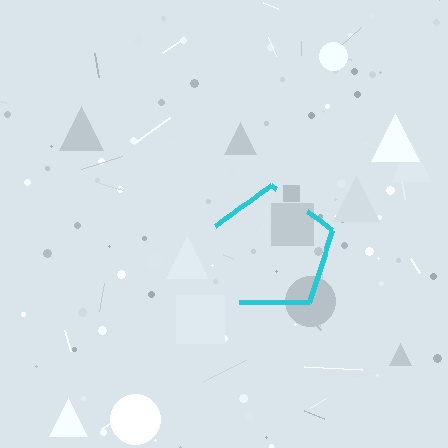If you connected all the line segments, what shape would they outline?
They would outline a pentagon.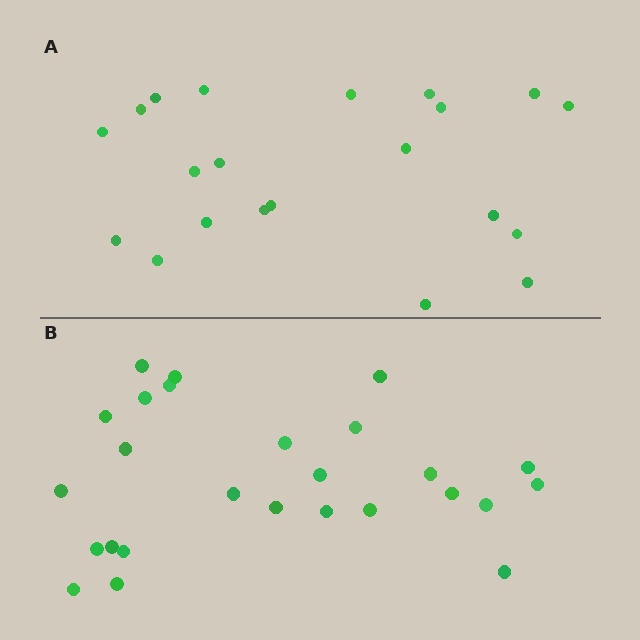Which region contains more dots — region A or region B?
Region B (the bottom region) has more dots.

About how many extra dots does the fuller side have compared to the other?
Region B has about 5 more dots than region A.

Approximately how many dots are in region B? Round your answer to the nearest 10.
About 30 dots. (The exact count is 26, which rounds to 30.)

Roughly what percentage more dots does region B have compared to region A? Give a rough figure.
About 25% more.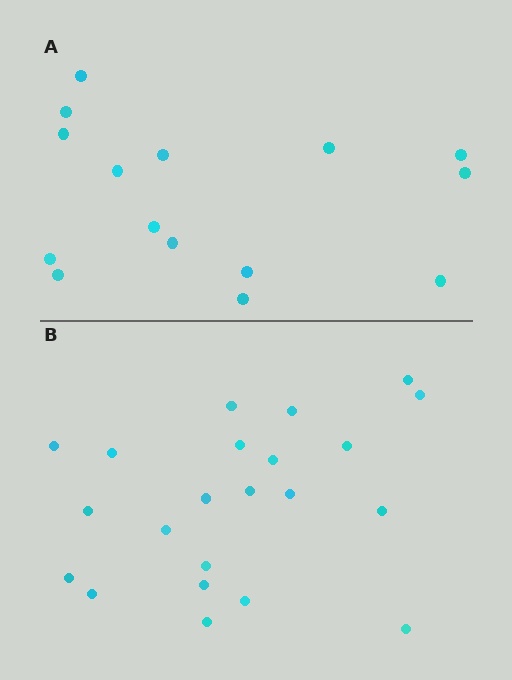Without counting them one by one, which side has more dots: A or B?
Region B (the bottom region) has more dots.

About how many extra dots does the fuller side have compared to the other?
Region B has roughly 8 or so more dots than region A.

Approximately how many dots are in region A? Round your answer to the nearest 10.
About 20 dots. (The exact count is 15, which rounds to 20.)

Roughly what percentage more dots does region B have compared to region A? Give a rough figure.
About 45% more.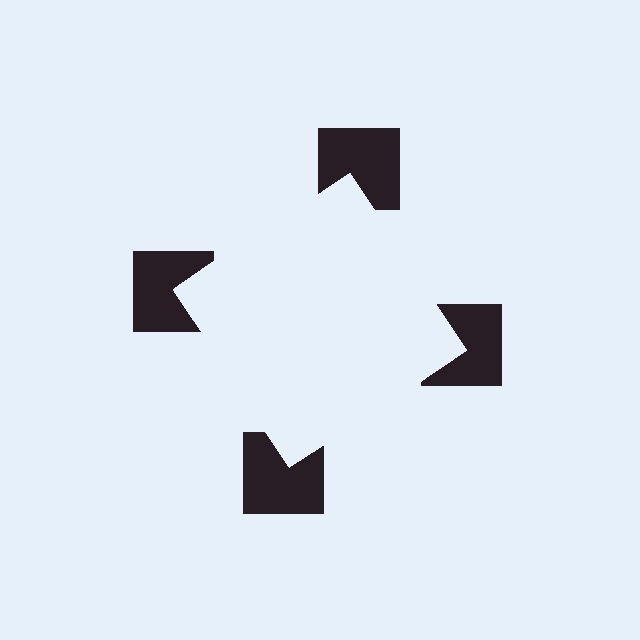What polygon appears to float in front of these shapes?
An illusory square — its edges are inferred from the aligned wedge cuts in the notched squares, not physically drawn.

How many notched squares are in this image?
There are 4 — one at each vertex of the illusory square.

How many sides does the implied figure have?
4 sides.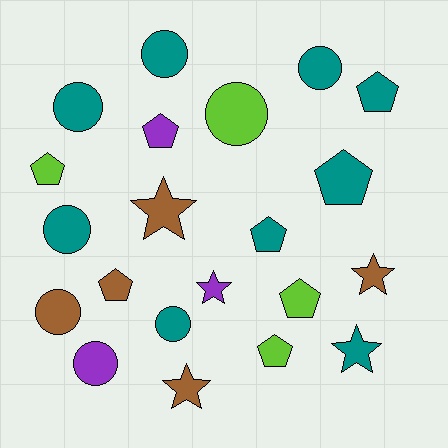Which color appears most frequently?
Teal, with 9 objects.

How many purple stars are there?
There is 1 purple star.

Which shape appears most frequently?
Circle, with 8 objects.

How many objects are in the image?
There are 21 objects.